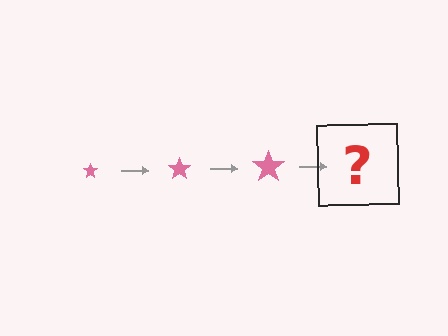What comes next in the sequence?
The next element should be a pink star, larger than the previous one.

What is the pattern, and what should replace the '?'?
The pattern is that the star gets progressively larger each step. The '?' should be a pink star, larger than the previous one.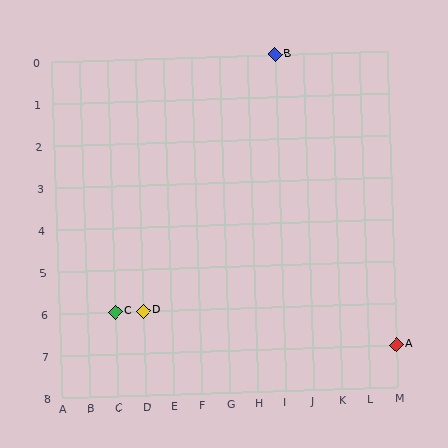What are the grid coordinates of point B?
Point B is at grid coordinates (I, 0).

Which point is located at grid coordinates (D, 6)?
Point D is at (D, 6).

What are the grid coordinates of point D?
Point D is at grid coordinates (D, 6).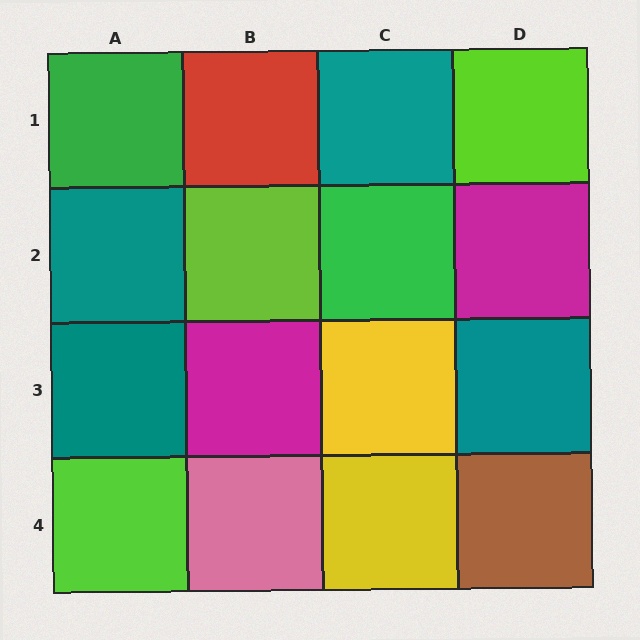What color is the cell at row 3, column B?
Magenta.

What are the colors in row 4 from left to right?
Lime, pink, yellow, brown.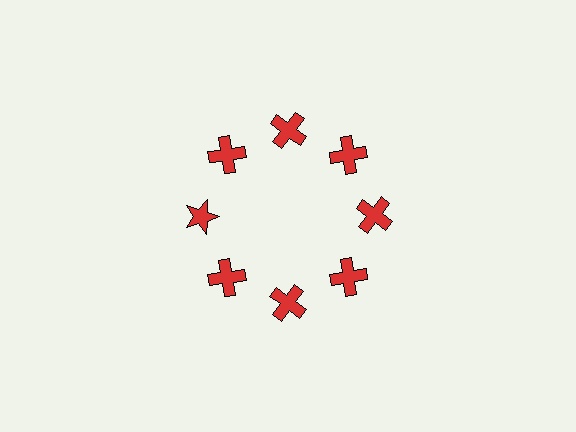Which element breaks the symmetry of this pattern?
The red star at roughly the 9 o'clock position breaks the symmetry. All other shapes are red crosses.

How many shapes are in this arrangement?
There are 8 shapes arranged in a ring pattern.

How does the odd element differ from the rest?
It has a different shape: star instead of cross.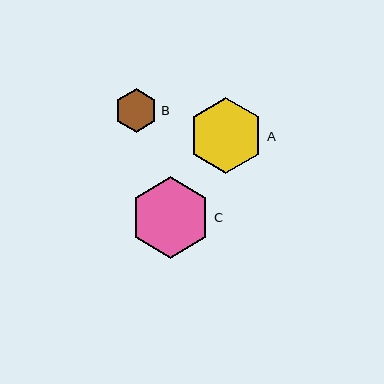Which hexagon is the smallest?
Hexagon B is the smallest with a size of approximately 44 pixels.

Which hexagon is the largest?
Hexagon C is the largest with a size of approximately 81 pixels.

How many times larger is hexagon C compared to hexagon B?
Hexagon C is approximately 1.9 times the size of hexagon B.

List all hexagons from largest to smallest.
From largest to smallest: C, A, B.